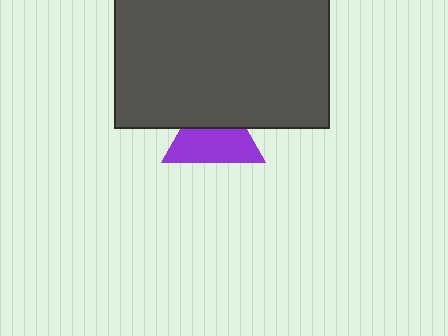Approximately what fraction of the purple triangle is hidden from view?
Roughly 40% of the purple triangle is hidden behind the dark gray rectangle.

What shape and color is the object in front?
The object in front is a dark gray rectangle.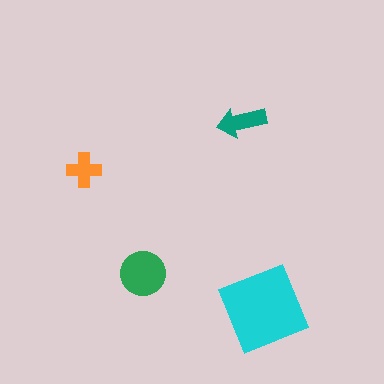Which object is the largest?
The cyan diamond.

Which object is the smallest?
The orange cross.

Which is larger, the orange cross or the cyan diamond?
The cyan diamond.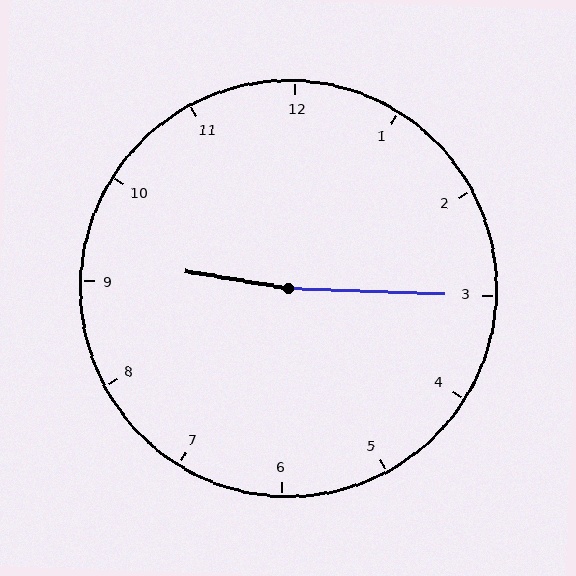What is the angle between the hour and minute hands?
Approximately 172 degrees.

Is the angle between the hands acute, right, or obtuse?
It is obtuse.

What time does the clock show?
9:15.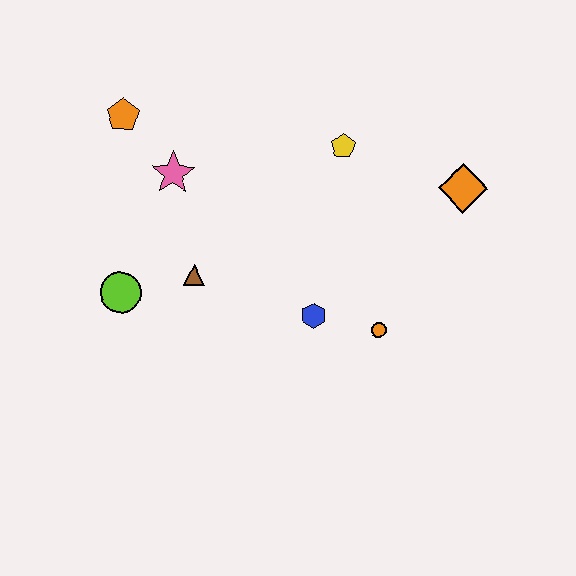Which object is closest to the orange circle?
The blue hexagon is closest to the orange circle.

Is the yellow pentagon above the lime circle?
Yes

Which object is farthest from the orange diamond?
The lime circle is farthest from the orange diamond.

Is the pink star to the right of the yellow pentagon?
No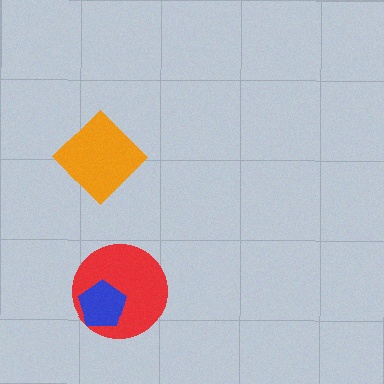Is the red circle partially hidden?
Yes, it is partially covered by another shape.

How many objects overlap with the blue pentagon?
1 object overlaps with the blue pentagon.